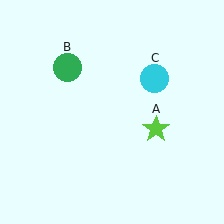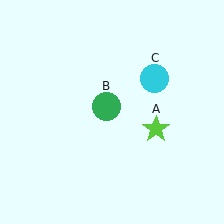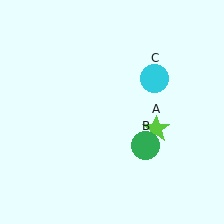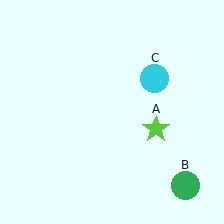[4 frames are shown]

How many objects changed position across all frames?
1 object changed position: green circle (object B).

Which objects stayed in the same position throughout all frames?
Lime star (object A) and cyan circle (object C) remained stationary.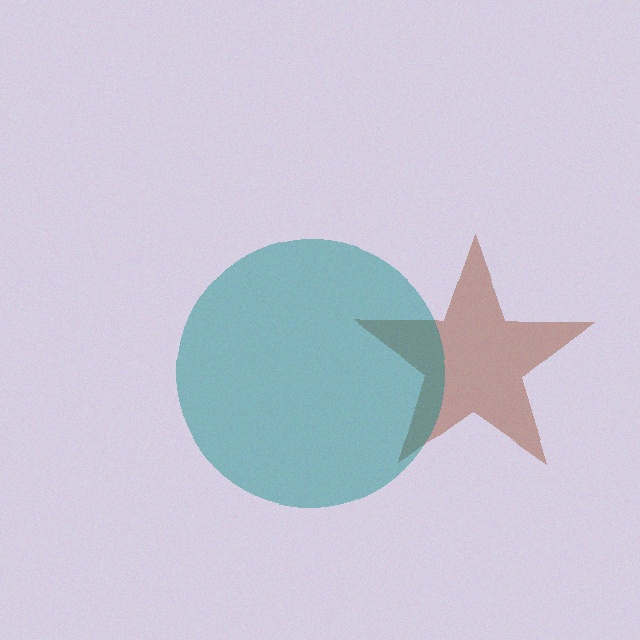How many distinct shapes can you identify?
There are 2 distinct shapes: a brown star, a teal circle.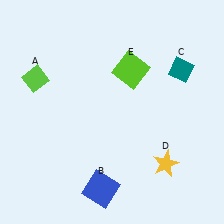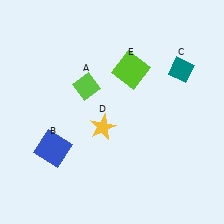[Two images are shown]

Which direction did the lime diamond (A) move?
The lime diamond (A) moved right.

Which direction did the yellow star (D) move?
The yellow star (D) moved left.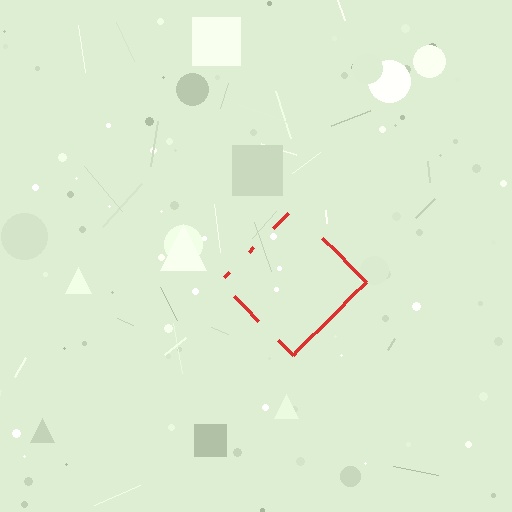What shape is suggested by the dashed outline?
The dashed outline suggests a diamond.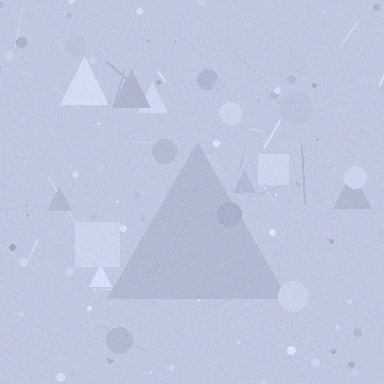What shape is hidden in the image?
A triangle is hidden in the image.